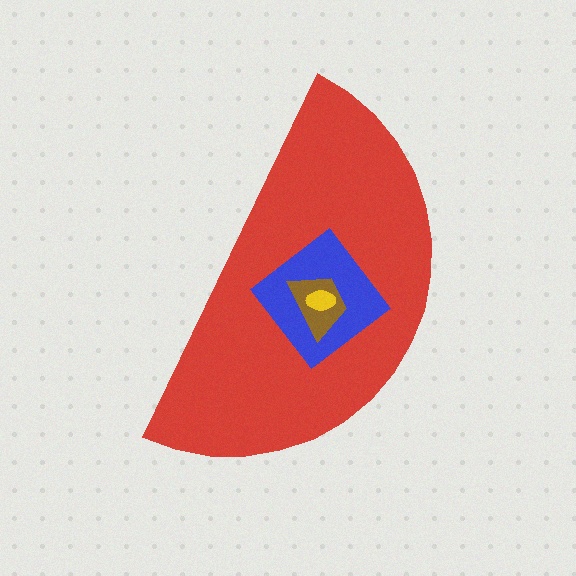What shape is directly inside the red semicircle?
The blue diamond.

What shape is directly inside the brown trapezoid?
The yellow ellipse.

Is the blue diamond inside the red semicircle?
Yes.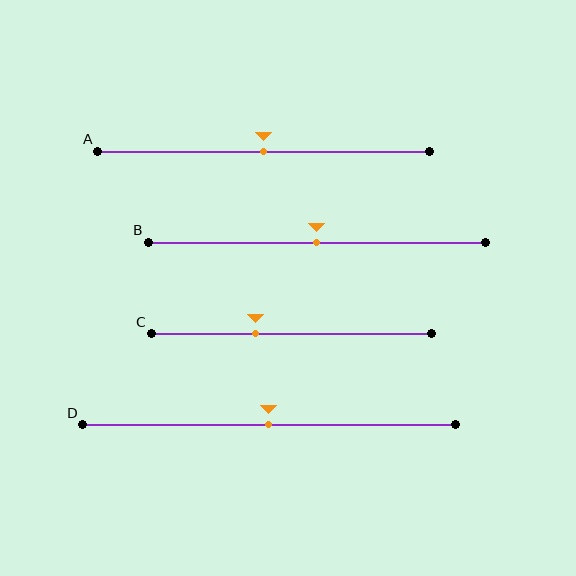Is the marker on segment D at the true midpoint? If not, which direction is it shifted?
Yes, the marker on segment D is at the true midpoint.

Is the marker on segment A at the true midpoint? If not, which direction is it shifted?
Yes, the marker on segment A is at the true midpoint.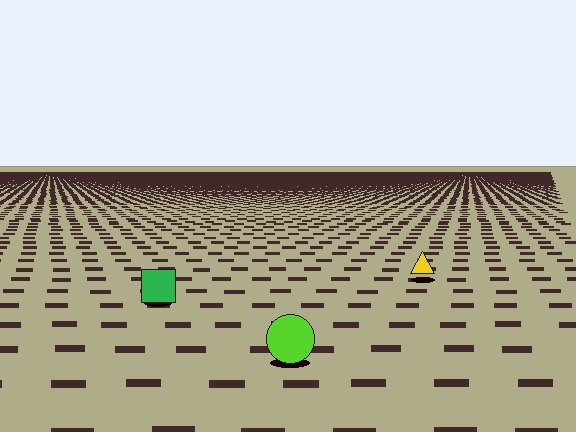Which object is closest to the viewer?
The lime circle is closest. The texture marks near it are larger and more spread out.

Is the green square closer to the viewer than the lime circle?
No. The lime circle is closer — you can tell from the texture gradient: the ground texture is coarser near it.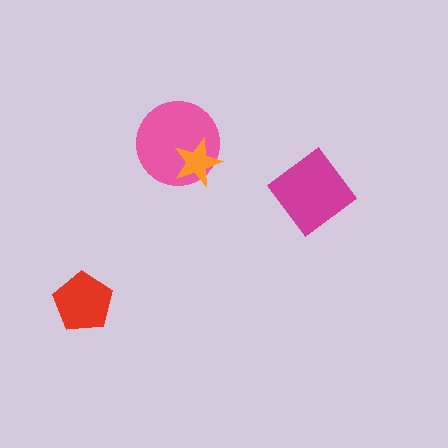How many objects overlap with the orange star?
1 object overlaps with the orange star.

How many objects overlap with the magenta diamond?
0 objects overlap with the magenta diamond.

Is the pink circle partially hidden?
Yes, it is partially covered by another shape.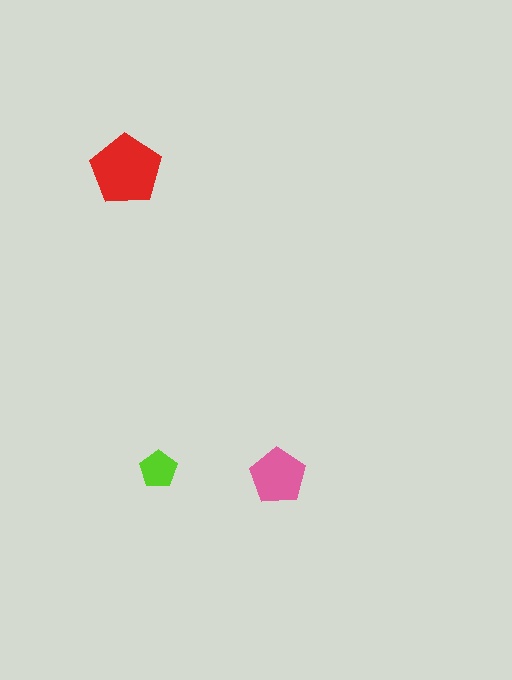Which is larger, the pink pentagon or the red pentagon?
The red one.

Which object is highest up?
The red pentagon is topmost.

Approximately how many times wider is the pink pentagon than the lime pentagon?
About 1.5 times wider.